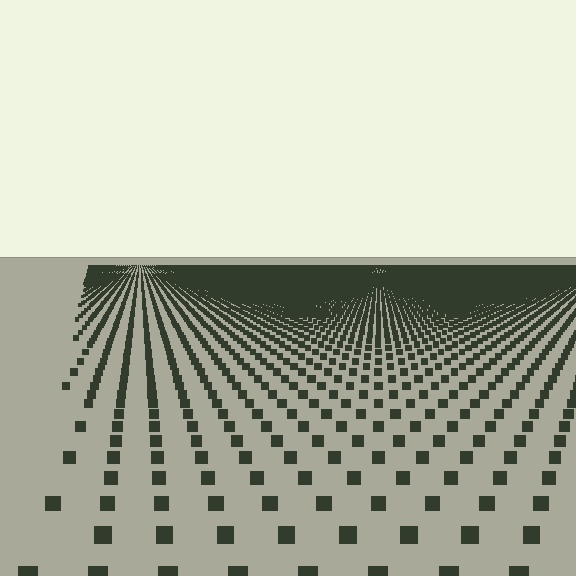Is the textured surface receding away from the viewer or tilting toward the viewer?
The surface is receding away from the viewer. Texture elements get smaller and denser toward the top.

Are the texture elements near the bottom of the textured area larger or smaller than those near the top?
Larger. Near the bottom, elements are closer to the viewer and appear at a bigger on-screen size.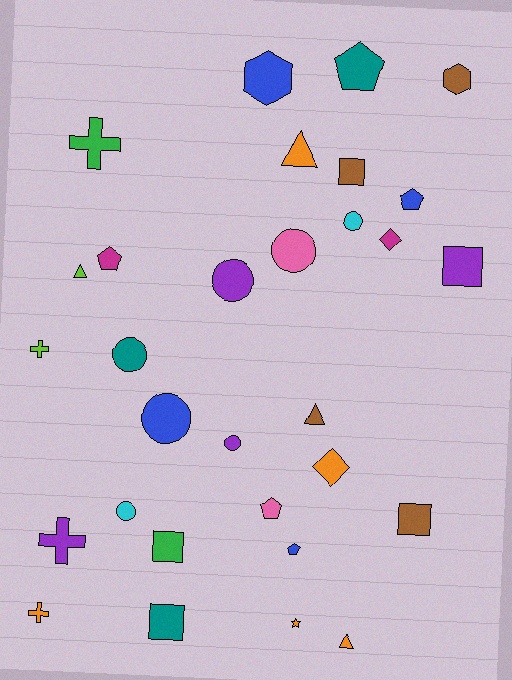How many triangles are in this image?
There are 4 triangles.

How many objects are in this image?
There are 30 objects.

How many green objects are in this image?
There are 2 green objects.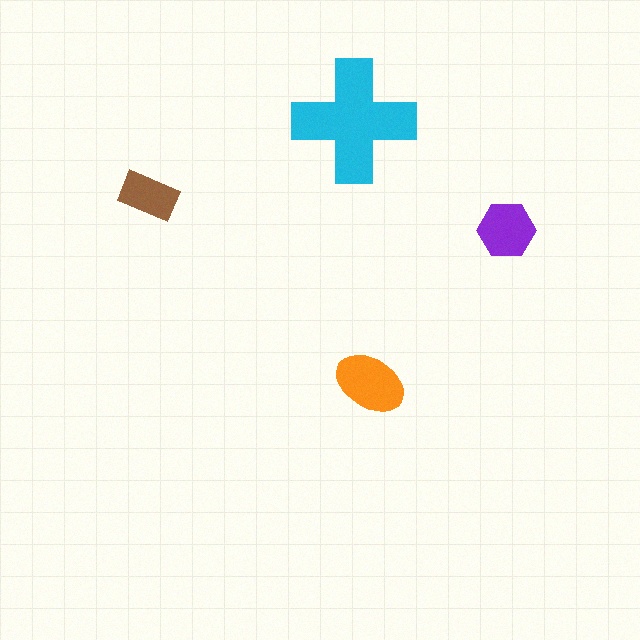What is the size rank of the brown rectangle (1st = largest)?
4th.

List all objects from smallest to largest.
The brown rectangle, the purple hexagon, the orange ellipse, the cyan cross.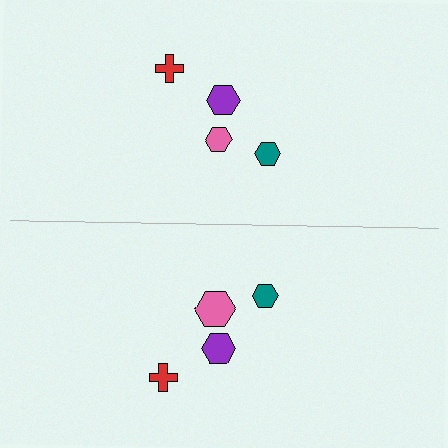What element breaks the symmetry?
The pink hexagon on the bottom side has a different size than its mirror counterpart.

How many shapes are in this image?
There are 8 shapes in this image.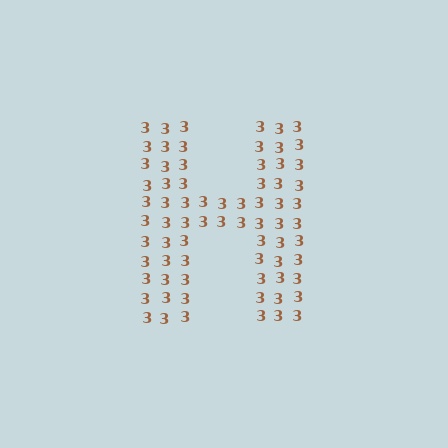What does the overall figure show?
The overall figure shows the letter H.